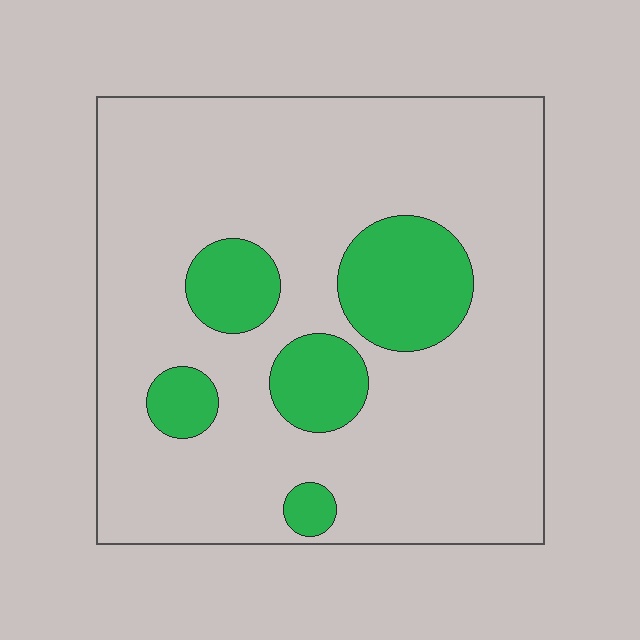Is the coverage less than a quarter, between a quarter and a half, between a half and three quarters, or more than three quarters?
Less than a quarter.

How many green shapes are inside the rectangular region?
5.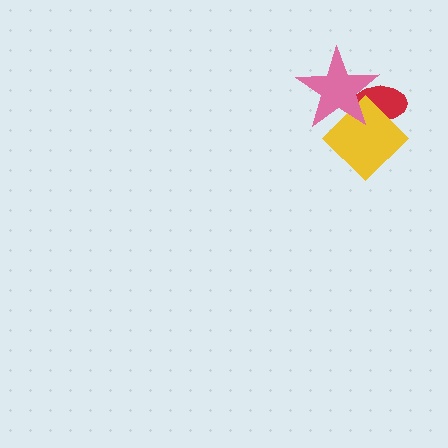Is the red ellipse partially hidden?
Yes, it is partially covered by another shape.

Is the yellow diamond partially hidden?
Yes, it is partially covered by another shape.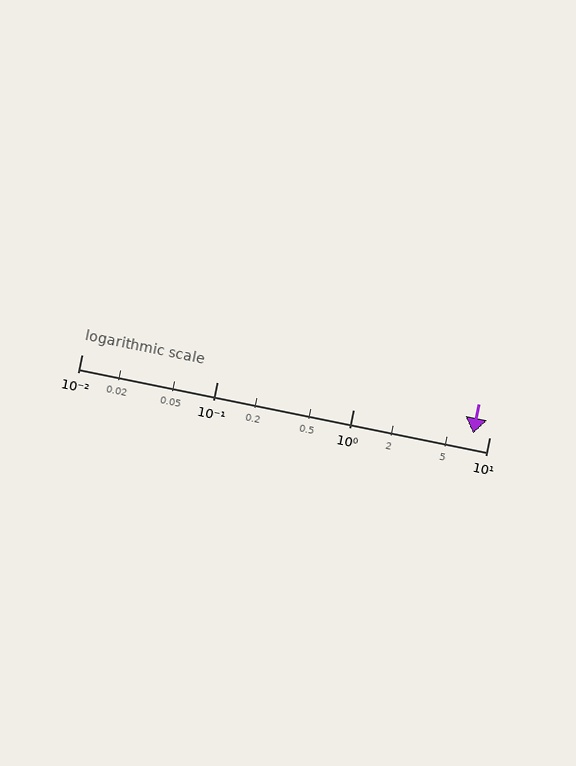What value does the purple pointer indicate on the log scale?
The pointer indicates approximately 7.6.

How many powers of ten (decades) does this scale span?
The scale spans 3 decades, from 0.01 to 10.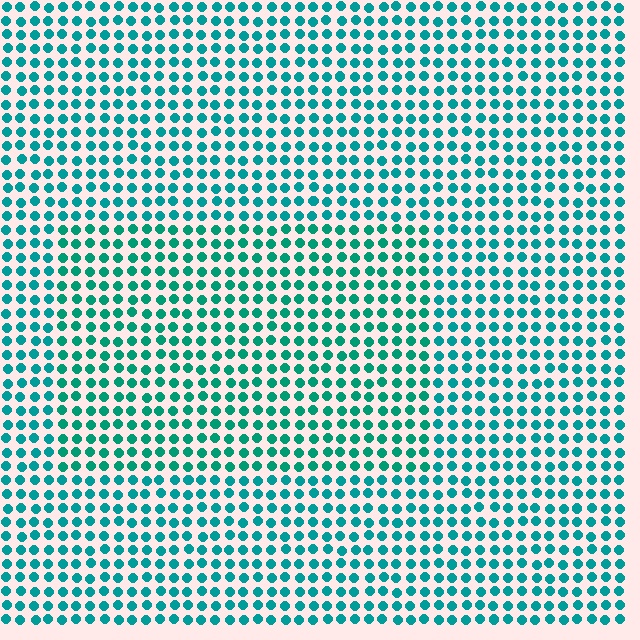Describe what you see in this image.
The image is filled with small teal elements in a uniform arrangement. A rectangle-shaped region is visible where the elements are tinted to a slightly different hue, forming a subtle color boundary.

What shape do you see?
I see a rectangle.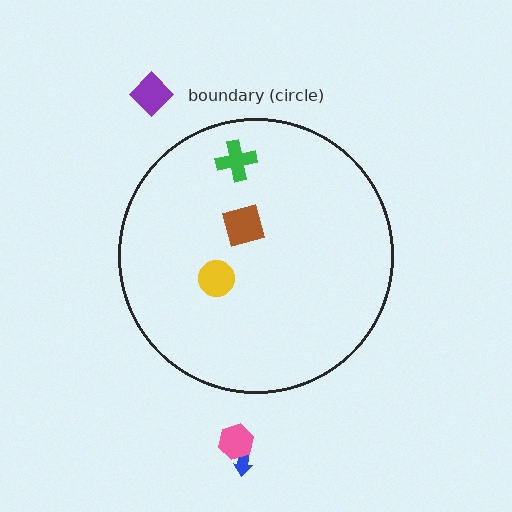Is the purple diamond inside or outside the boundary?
Outside.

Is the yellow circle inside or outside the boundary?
Inside.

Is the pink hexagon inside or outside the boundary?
Outside.